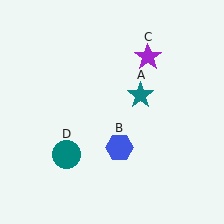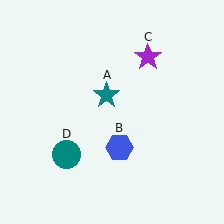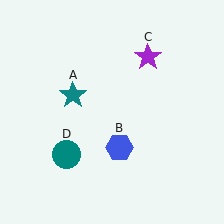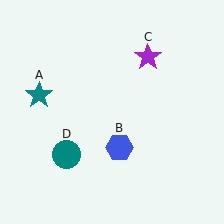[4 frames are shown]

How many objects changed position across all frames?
1 object changed position: teal star (object A).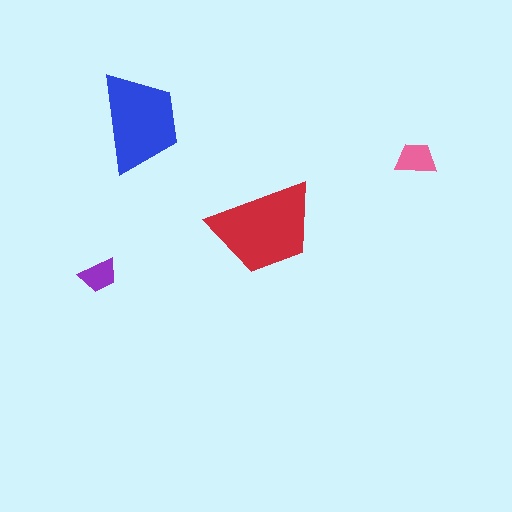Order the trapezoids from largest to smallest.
the red one, the blue one, the pink one, the purple one.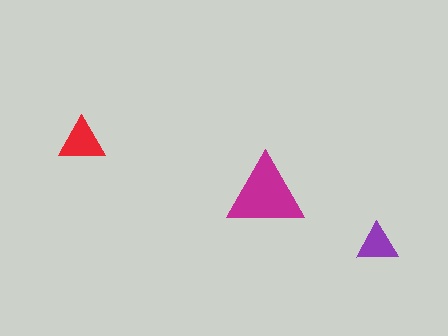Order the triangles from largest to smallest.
the magenta one, the red one, the purple one.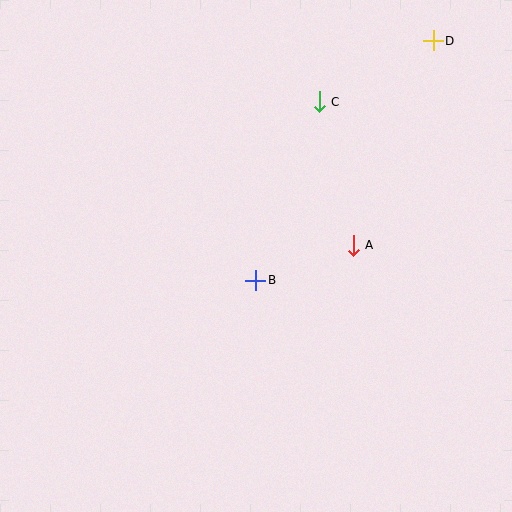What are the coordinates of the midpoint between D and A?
The midpoint between D and A is at (393, 143).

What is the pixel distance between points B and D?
The distance between B and D is 298 pixels.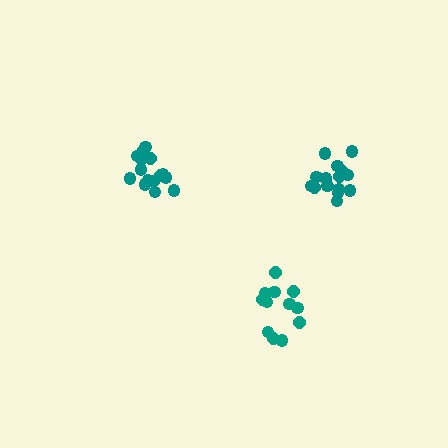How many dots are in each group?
Group 1: 12 dots, Group 2: 15 dots, Group 3: 15 dots (42 total).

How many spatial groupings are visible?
There are 3 spatial groupings.